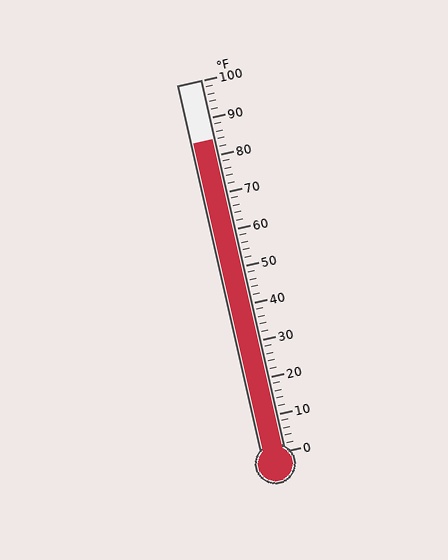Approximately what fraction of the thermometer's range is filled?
The thermometer is filled to approximately 85% of its range.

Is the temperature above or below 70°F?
The temperature is above 70°F.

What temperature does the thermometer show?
The thermometer shows approximately 84°F.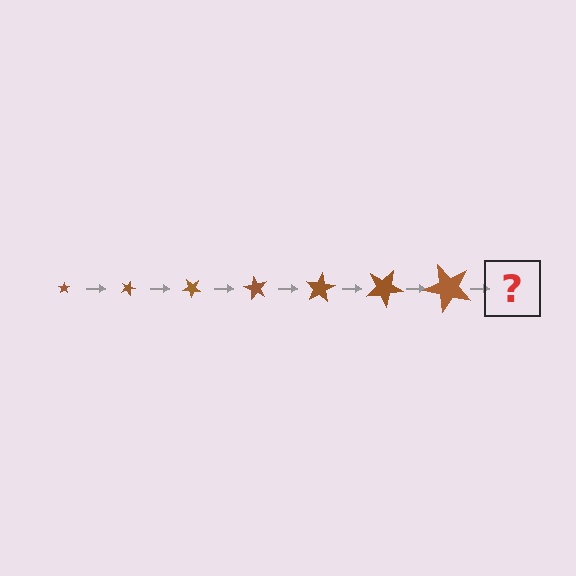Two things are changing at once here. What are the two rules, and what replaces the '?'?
The two rules are that the star grows larger each step and it rotates 20 degrees each step. The '?' should be a star, larger than the previous one and rotated 140 degrees from the start.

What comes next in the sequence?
The next element should be a star, larger than the previous one and rotated 140 degrees from the start.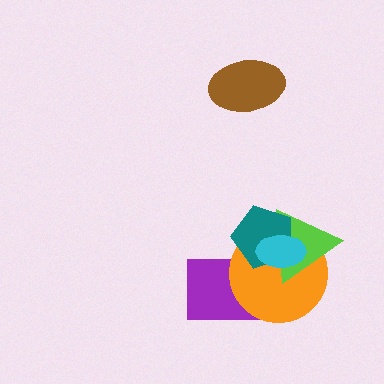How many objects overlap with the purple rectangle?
4 objects overlap with the purple rectangle.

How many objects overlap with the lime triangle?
4 objects overlap with the lime triangle.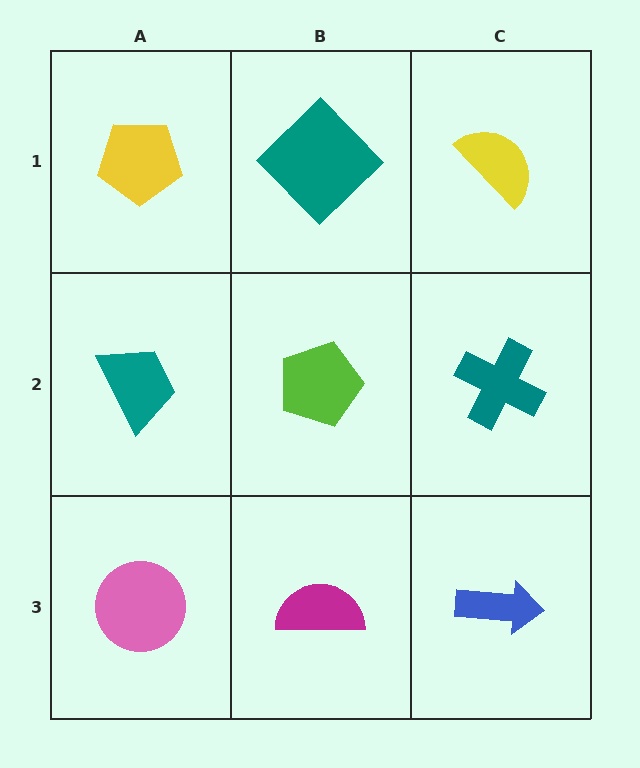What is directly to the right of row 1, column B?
A yellow semicircle.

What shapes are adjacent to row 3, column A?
A teal trapezoid (row 2, column A), a magenta semicircle (row 3, column B).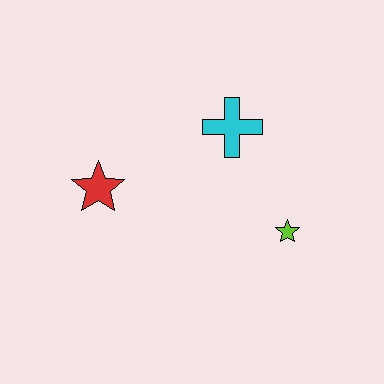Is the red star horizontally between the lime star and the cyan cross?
No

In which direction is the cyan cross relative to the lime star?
The cyan cross is above the lime star.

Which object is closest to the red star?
The cyan cross is closest to the red star.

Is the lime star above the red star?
No